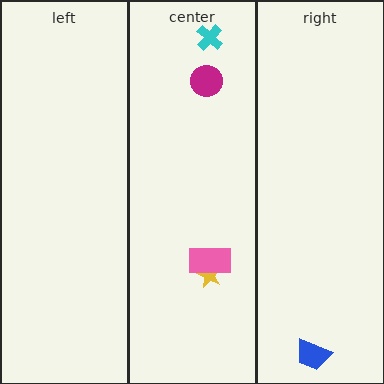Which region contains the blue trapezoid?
The right region.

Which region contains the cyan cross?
The center region.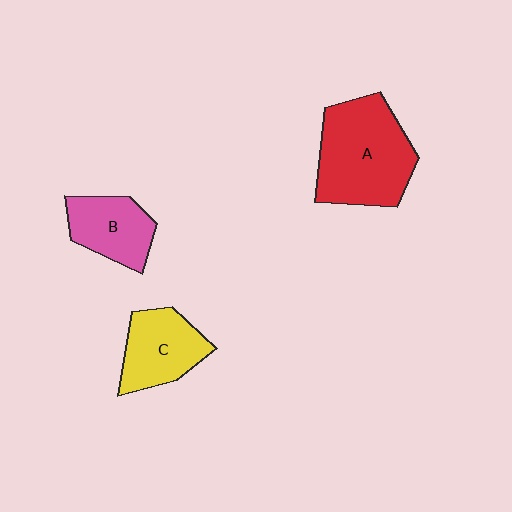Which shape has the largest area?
Shape A (red).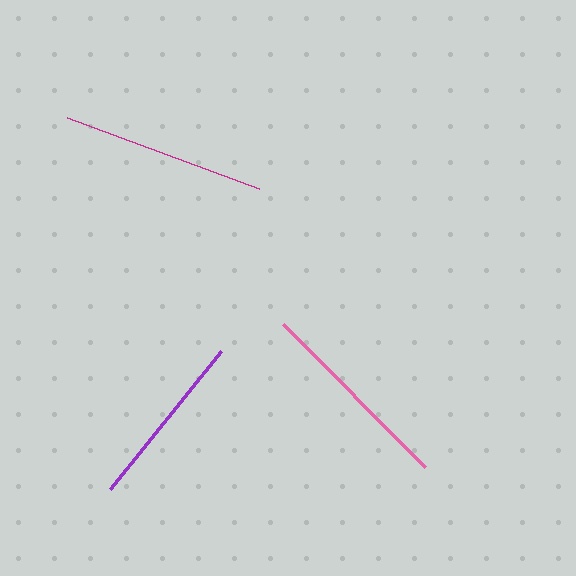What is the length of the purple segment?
The purple segment is approximately 177 pixels long.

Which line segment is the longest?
The magenta line is the longest at approximately 204 pixels.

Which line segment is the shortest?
The purple line is the shortest at approximately 177 pixels.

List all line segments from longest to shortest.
From longest to shortest: magenta, pink, purple.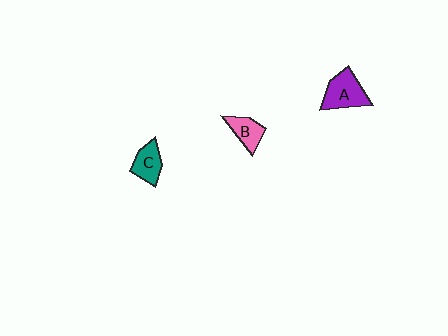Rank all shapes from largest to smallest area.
From largest to smallest: A (purple), C (teal), B (pink).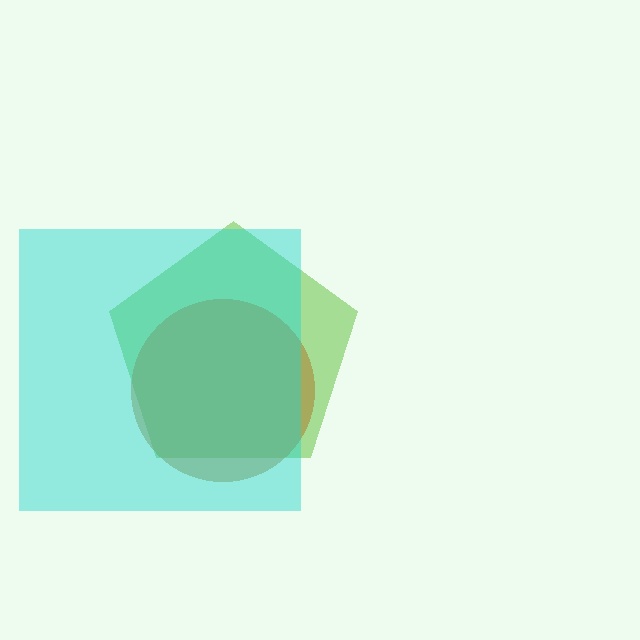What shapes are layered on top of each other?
The layered shapes are: a lime pentagon, a brown circle, a cyan square.